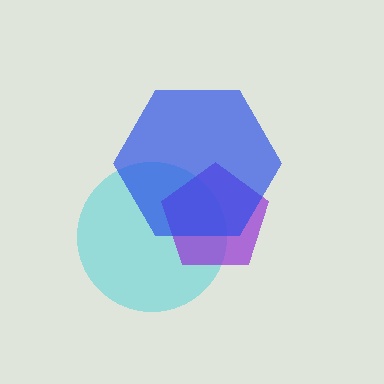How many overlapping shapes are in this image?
There are 3 overlapping shapes in the image.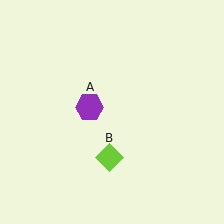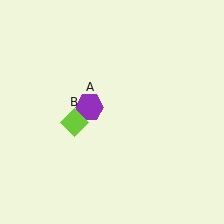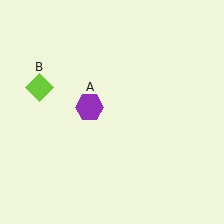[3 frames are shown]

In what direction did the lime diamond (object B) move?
The lime diamond (object B) moved up and to the left.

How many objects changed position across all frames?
1 object changed position: lime diamond (object B).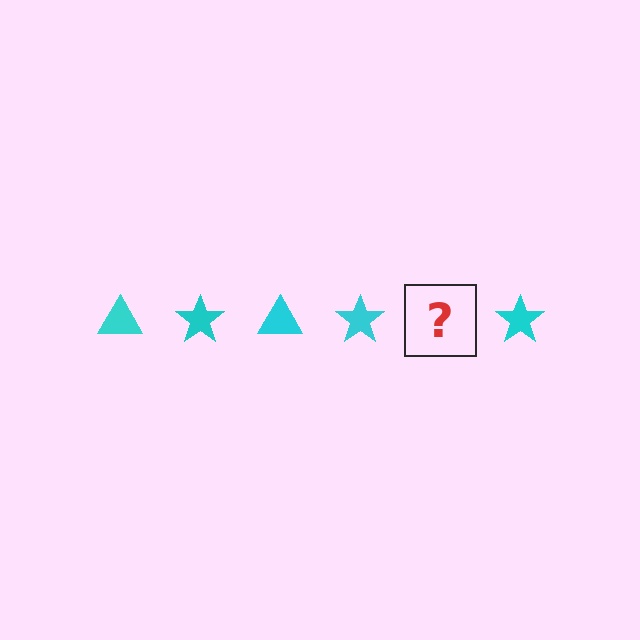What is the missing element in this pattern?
The missing element is a cyan triangle.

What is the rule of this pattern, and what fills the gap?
The rule is that the pattern cycles through triangle, star shapes in cyan. The gap should be filled with a cyan triangle.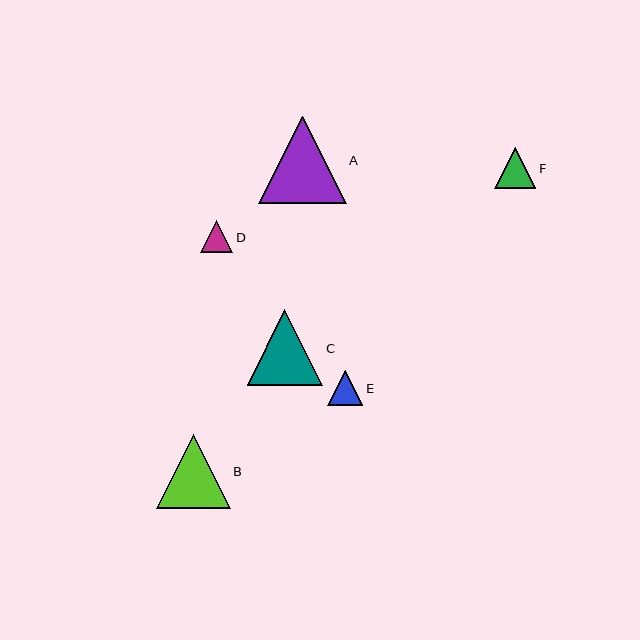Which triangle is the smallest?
Triangle D is the smallest with a size of approximately 32 pixels.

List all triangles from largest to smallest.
From largest to smallest: A, C, B, F, E, D.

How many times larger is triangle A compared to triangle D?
Triangle A is approximately 2.7 times the size of triangle D.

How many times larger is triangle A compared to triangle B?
Triangle A is approximately 1.2 times the size of triangle B.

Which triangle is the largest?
Triangle A is the largest with a size of approximately 87 pixels.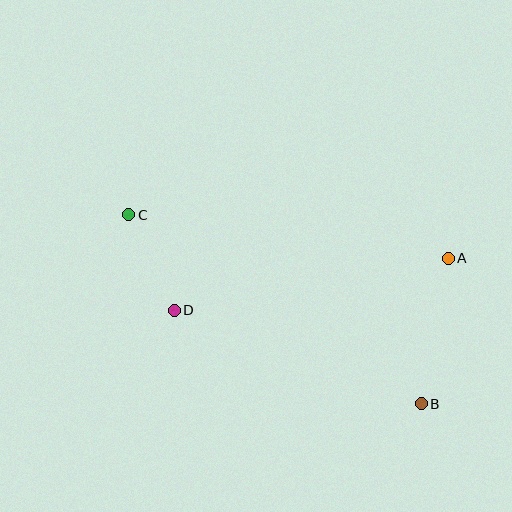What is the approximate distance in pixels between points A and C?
The distance between A and C is approximately 322 pixels.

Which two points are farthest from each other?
Points B and C are farthest from each other.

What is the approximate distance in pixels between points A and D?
The distance between A and D is approximately 279 pixels.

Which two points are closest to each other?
Points C and D are closest to each other.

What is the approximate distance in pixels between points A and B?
The distance between A and B is approximately 148 pixels.